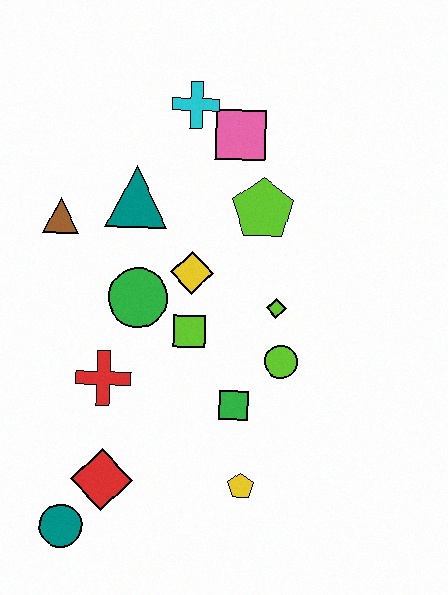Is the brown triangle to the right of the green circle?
No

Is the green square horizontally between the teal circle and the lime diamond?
Yes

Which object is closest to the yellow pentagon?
The green square is closest to the yellow pentagon.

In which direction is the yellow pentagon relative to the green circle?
The yellow pentagon is below the green circle.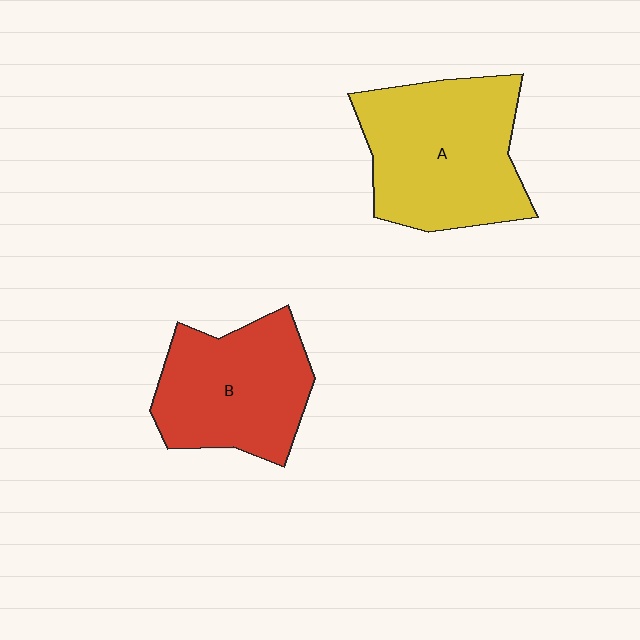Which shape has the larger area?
Shape A (yellow).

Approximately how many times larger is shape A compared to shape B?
Approximately 1.2 times.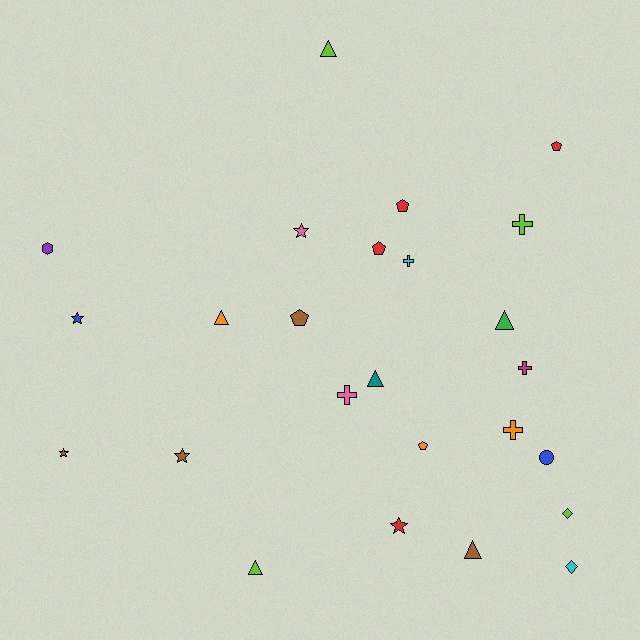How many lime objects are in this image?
There are 4 lime objects.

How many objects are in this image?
There are 25 objects.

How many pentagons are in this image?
There are 5 pentagons.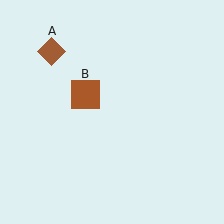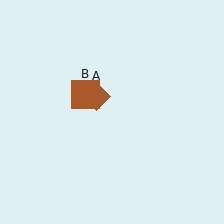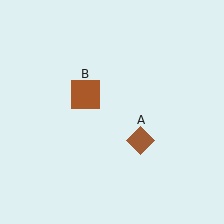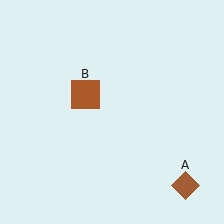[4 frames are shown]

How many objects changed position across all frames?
1 object changed position: brown diamond (object A).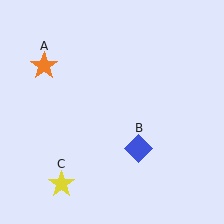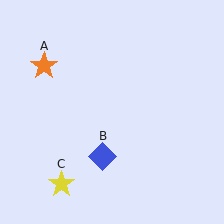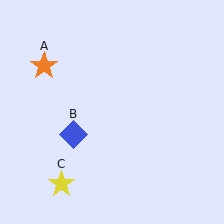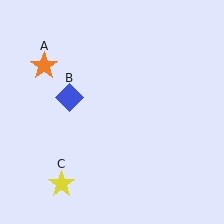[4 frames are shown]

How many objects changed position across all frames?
1 object changed position: blue diamond (object B).